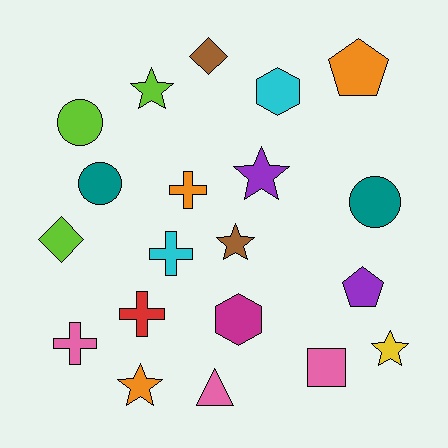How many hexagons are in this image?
There are 2 hexagons.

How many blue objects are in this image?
There are no blue objects.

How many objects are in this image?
There are 20 objects.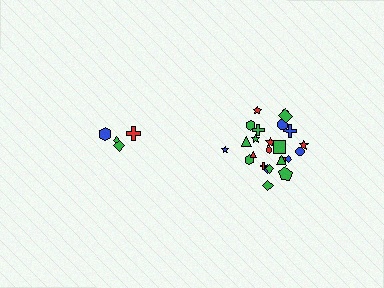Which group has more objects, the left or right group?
The right group.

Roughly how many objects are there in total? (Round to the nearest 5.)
Roughly 30 objects in total.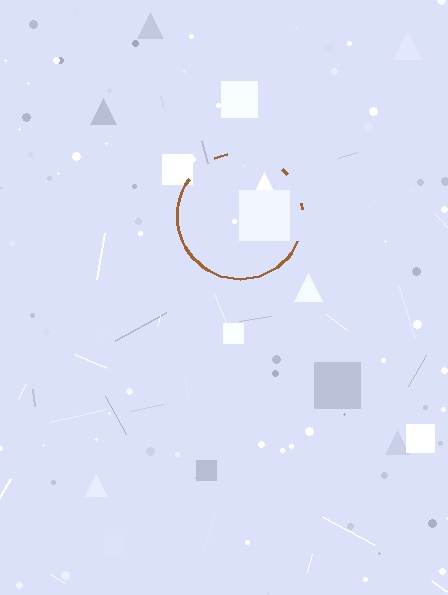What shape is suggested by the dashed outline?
The dashed outline suggests a circle.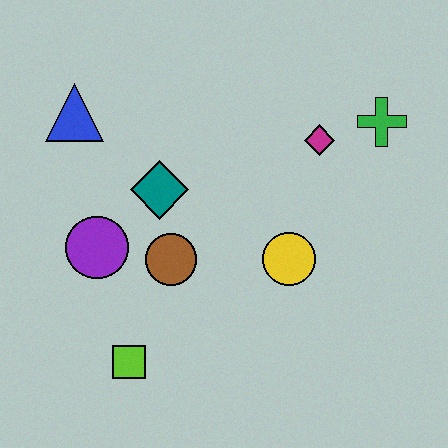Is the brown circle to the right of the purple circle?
Yes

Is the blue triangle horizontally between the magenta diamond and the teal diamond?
No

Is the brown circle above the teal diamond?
No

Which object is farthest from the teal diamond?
The green cross is farthest from the teal diamond.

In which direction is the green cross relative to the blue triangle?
The green cross is to the right of the blue triangle.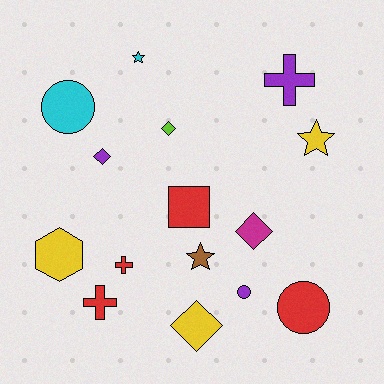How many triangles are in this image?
There are no triangles.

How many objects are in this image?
There are 15 objects.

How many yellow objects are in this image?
There are 3 yellow objects.